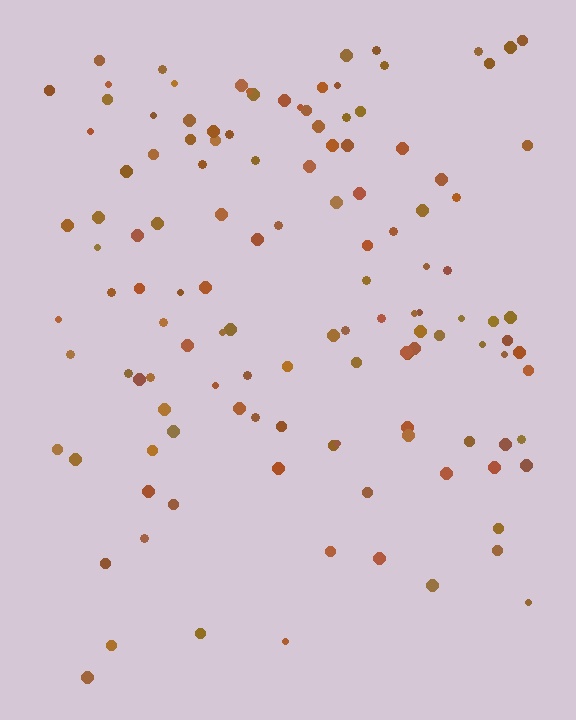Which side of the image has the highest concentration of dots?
The top.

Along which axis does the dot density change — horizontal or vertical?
Vertical.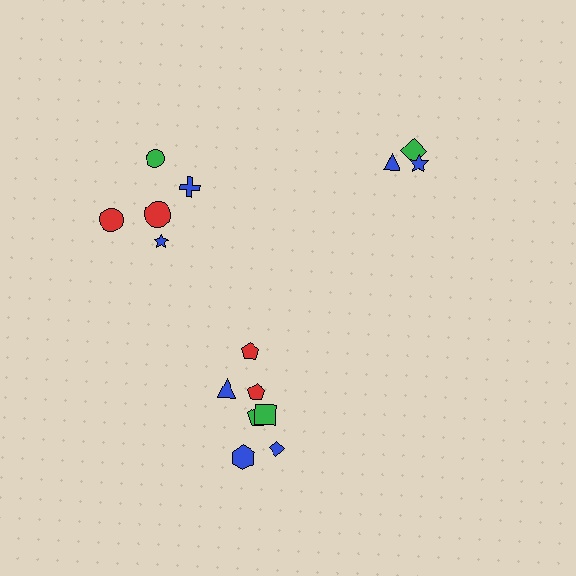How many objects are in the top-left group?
There are 5 objects.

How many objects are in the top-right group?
There are 3 objects.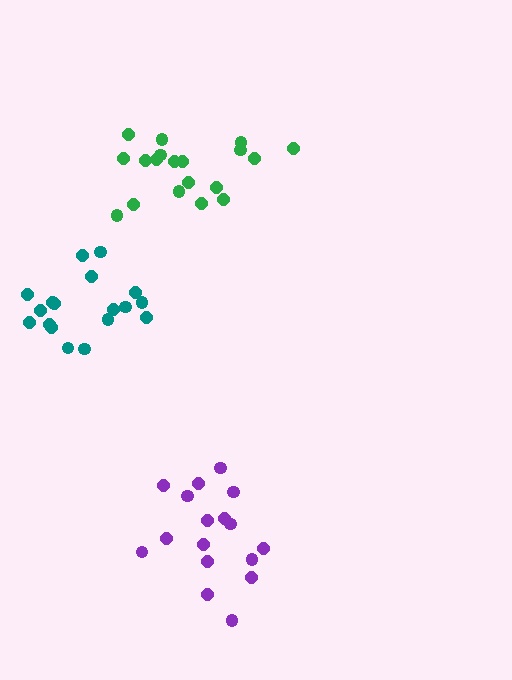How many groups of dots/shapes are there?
There are 3 groups.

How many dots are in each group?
Group 1: 18 dots, Group 2: 17 dots, Group 3: 19 dots (54 total).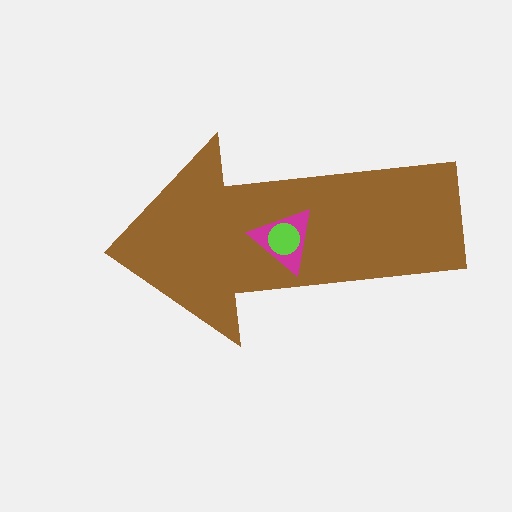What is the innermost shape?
The lime circle.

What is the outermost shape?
The brown arrow.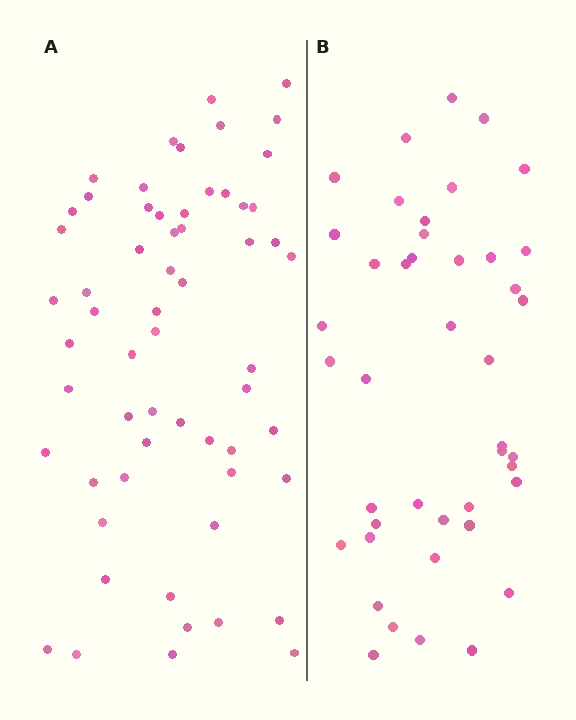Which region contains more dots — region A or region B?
Region A (the left region) has more dots.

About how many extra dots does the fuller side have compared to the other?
Region A has approximately 15 more dots than region B.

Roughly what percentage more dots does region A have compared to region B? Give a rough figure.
About 40% more.